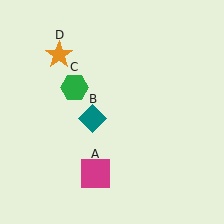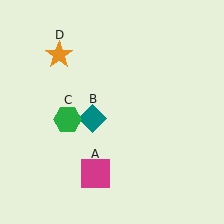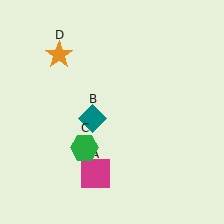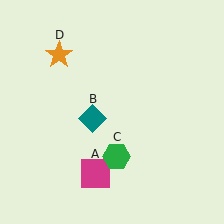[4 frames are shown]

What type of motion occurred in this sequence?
The green hexagon (object C) rotated counterclockwise around the center of the scene.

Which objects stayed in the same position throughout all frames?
Magenta square (object A) and teal diamond (object B) and orange star (object D) remained stationary.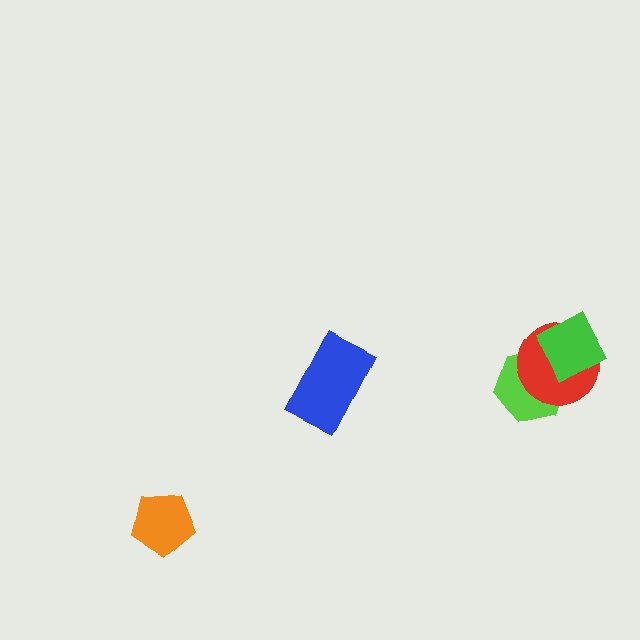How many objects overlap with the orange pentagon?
0 objects overlap with the orange pentagon.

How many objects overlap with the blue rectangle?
0 objects overlap with the blue rectangle.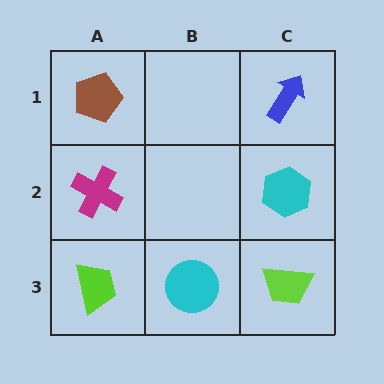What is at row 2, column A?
A magenta cross.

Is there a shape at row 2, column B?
No, that cell is empty.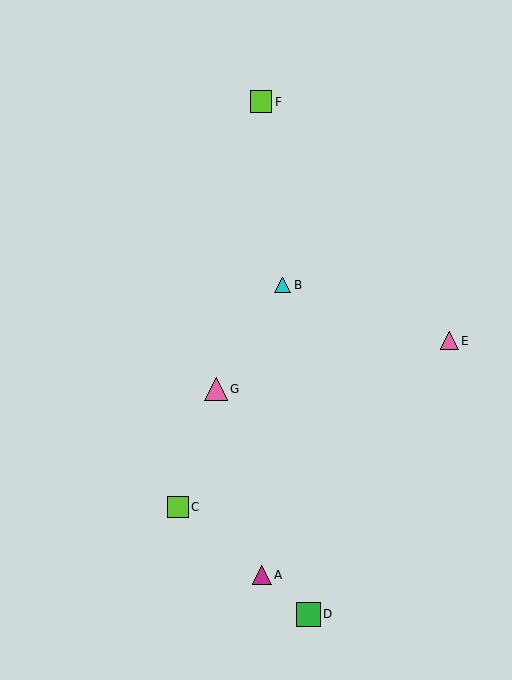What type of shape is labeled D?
Shape D is a green square.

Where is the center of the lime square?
The center of the lime square is at (261, 102).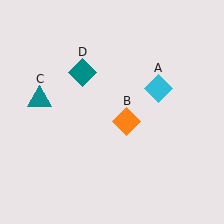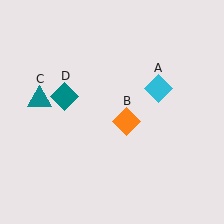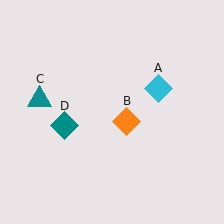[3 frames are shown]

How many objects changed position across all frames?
1 object changed position: teal diamond (object D).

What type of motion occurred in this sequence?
The teal diamond (object D) rotated counterclockwise around the center of the scene.